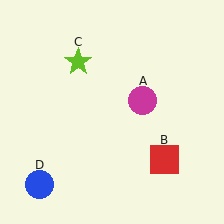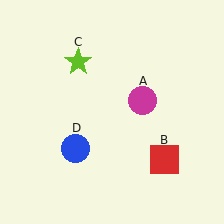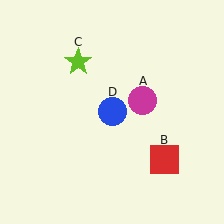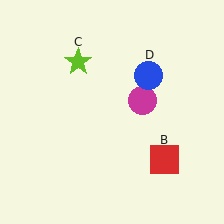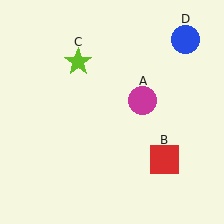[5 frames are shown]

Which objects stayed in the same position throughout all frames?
Magenta circle (object A) and red square (object B) and lime star (object C) remained stationary.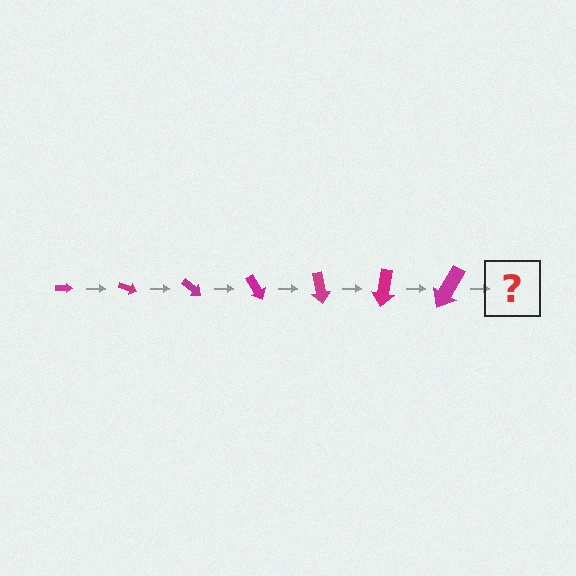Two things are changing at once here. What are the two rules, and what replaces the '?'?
The two rules are that the arrow grows larger each step and it rotates 20 degrees each step. The '?' should be an arrow, larger than the previous one and rotated 140 degrees from the start.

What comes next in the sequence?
The next element should be an arrow, larger than the previous one and rotated 140 degrees from the start.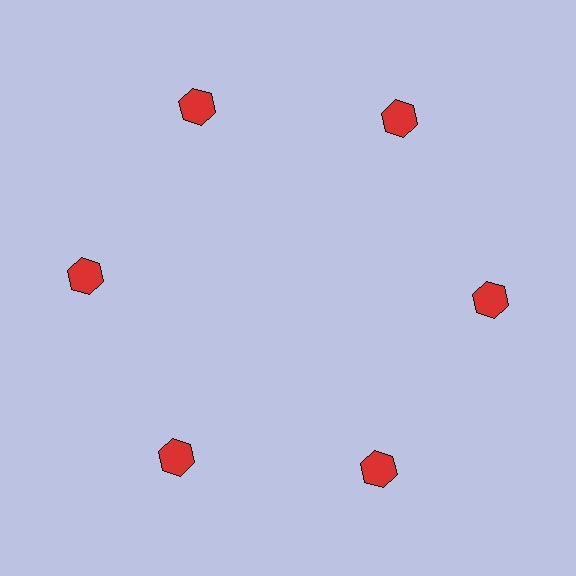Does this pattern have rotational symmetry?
Yes, this pattern has 6-fold rotational symmetry. It looks the same after rotating 60 degrees around the center.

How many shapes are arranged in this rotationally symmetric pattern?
There are 6 shapes, arranged in 6 groups of 1.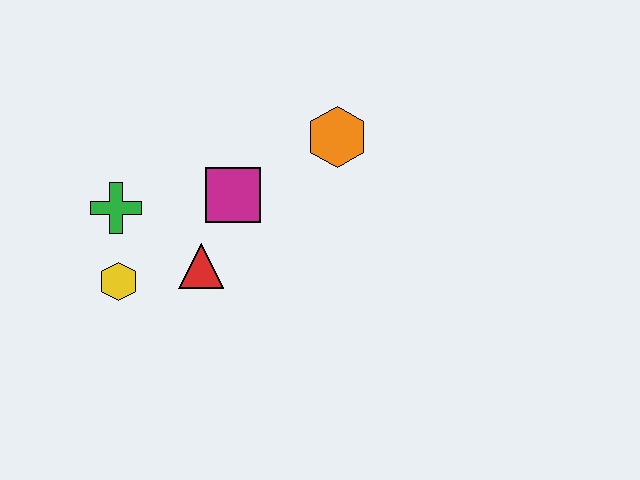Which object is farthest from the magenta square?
The yellow hexagon is farthest from the magenta square.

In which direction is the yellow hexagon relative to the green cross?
The yellow hexagon is below the green cross.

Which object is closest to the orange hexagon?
The magenta square is closest to the orange hexagon.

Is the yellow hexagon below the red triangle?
Yes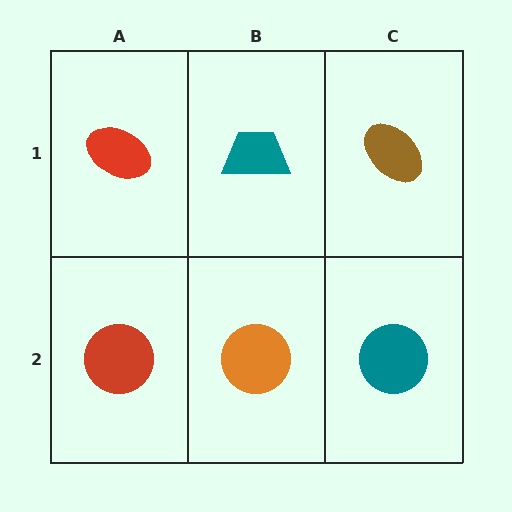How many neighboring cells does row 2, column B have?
3.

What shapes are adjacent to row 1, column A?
A red circle (row 2, column A), a teal trapezoid (row 1, column B).